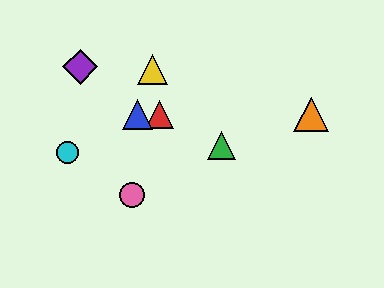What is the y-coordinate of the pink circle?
The pink circle is at y≈195.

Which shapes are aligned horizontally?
The red triangle, the blue triangle, the orange triangle are aligned horizontally.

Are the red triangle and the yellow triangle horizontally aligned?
No, the red triangle is at y≈114 and the yellow triangle is at y≈69.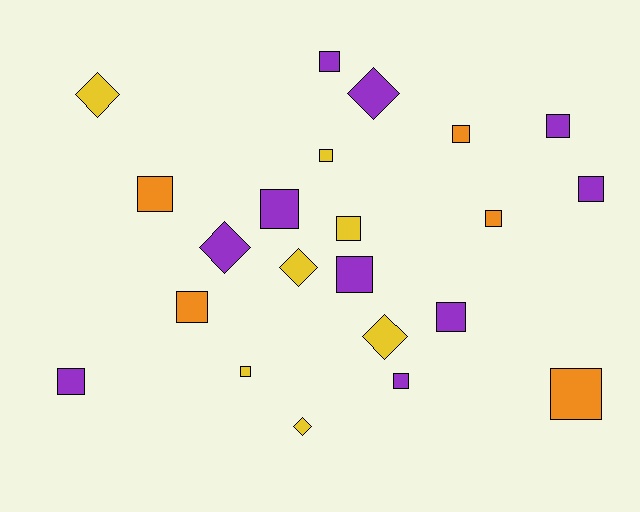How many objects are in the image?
There are 22 objects.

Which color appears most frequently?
Purple, with 10 objects.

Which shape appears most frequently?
Square, with 16 objects.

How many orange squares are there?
There are 5 orange squares.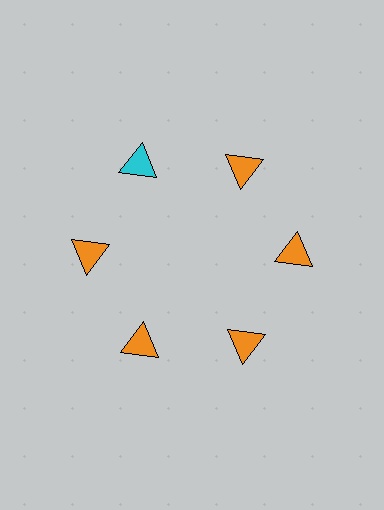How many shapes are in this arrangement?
There are 6 shapes arranged in a ring pattern.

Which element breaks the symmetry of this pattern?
The cyan triangle at roughly the 11 o'clock position breaks the symmetry. All other shapes are orange triangles.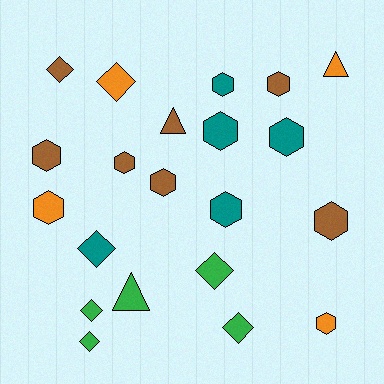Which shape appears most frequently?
Hexagon, with 11 objects.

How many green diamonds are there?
There are 4 green diamonds.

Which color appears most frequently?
Brown, with 7 objects.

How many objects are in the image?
There are 21 objects.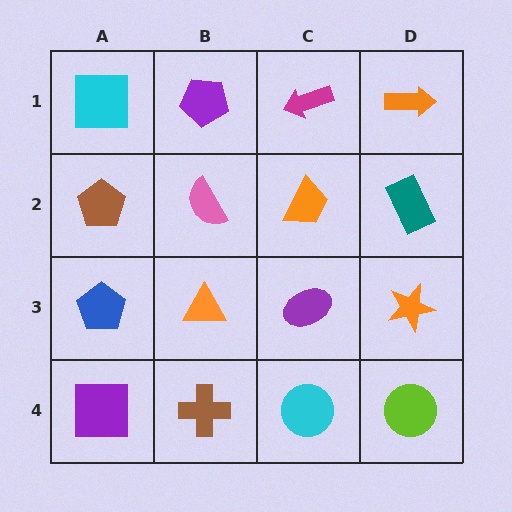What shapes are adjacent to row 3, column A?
A brown pentagon (row 2, column A), a purple square (row 4, column A), an orange triangle (row 3, column B).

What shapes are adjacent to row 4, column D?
An orange star (row 3, column D), a cyan circle (row 4, column C).